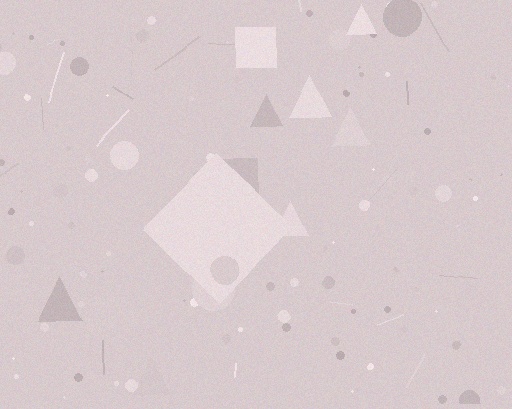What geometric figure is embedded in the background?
A diamond is embedded in the background.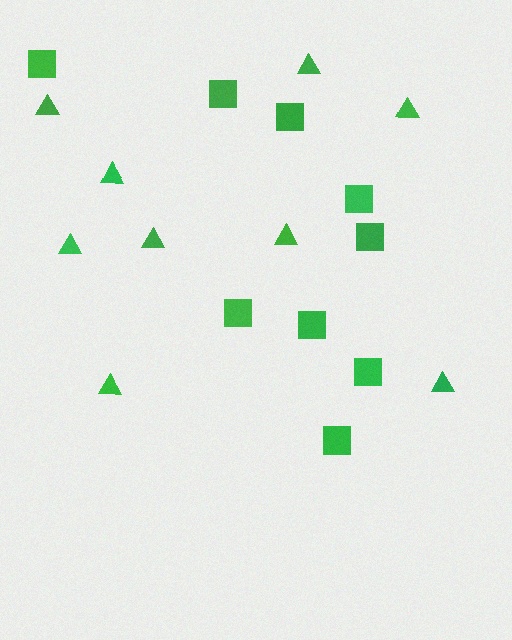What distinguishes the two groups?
There are 2 groups: one group of squares (9) and one group of triangles (9).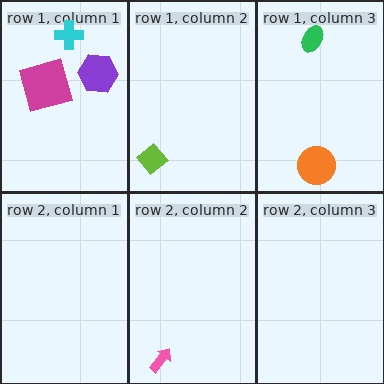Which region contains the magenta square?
The row 1, column 1 region.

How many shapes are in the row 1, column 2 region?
1.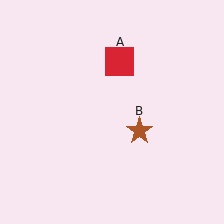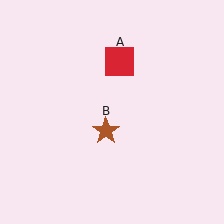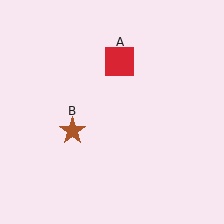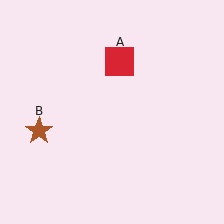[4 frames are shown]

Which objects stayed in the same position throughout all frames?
Red square (object A) remained stationary.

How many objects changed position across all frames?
1 object changed position: brown star (object B).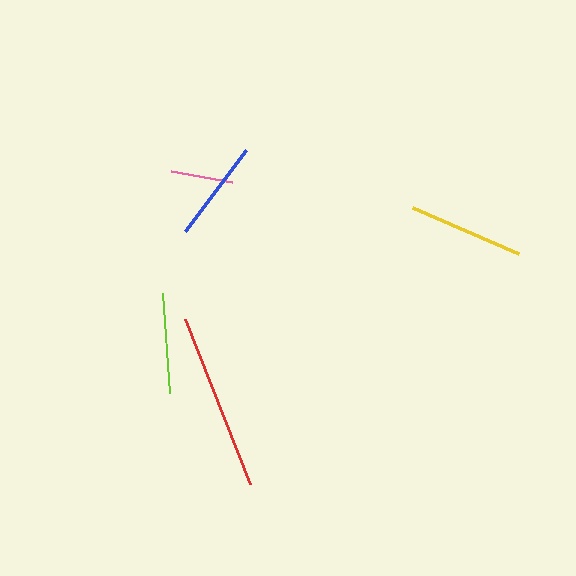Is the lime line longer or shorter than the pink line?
The lime line is longer than the pink line.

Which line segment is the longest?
The red line is the longest at approximately 178 pixels.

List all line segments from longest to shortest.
From longest to shortest: red, yellow, blue, lime, pink.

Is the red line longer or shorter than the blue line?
The red line is longer than the blue line.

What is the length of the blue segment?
The blue segment is approximately 101 pixels long.